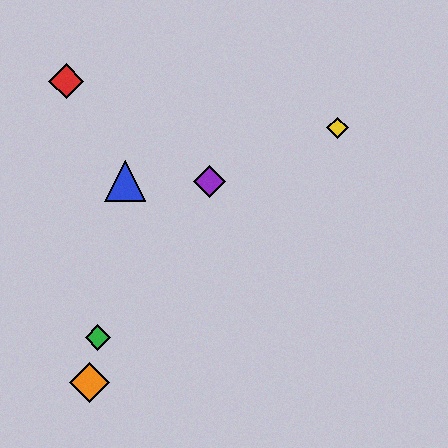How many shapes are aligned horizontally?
2 shapes (the blue triangle, the purple diamond) are aligned horizontally.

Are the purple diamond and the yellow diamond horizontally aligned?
No, the purple diamond is at y≈181 and the yellow diamond is at y≈128.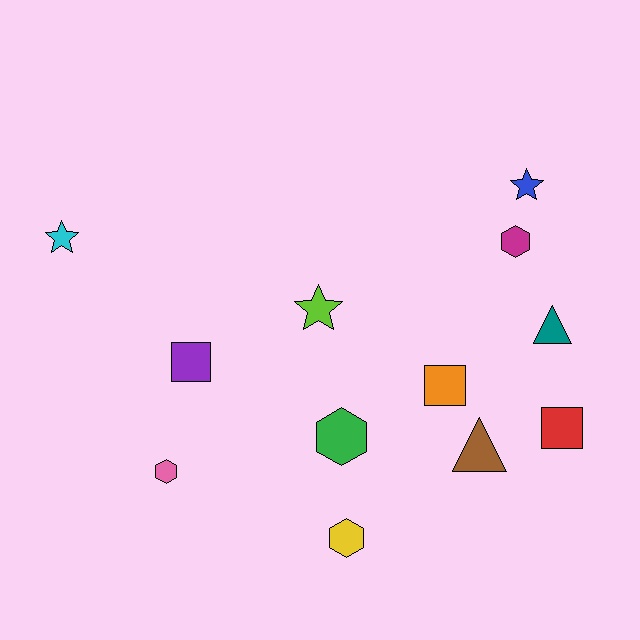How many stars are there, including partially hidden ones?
There are 3 stars.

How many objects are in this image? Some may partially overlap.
There are 12 objects.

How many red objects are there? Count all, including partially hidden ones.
There is 1 red object.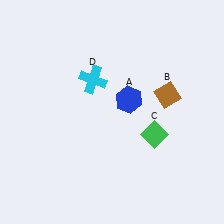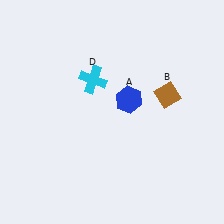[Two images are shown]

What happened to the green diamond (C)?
The green diamond (C) was removed in Image 2. It was in the bottom-right area of Image 1.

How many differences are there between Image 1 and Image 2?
There is 1 difference between the two images.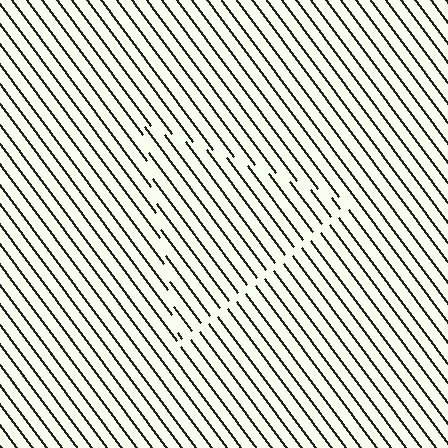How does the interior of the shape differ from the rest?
The interior of the shape contains the same grating, shifted by half a period — the contour is defined by the phase discontinuity where line-ends from the inner and outer gratings abut.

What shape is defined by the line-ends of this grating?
An illusory triangle. The interior of the shape contains the same grating, shifted by half a period — the contour is defined by the phase discontinuity where line-ends from the inner and outer gratings abut.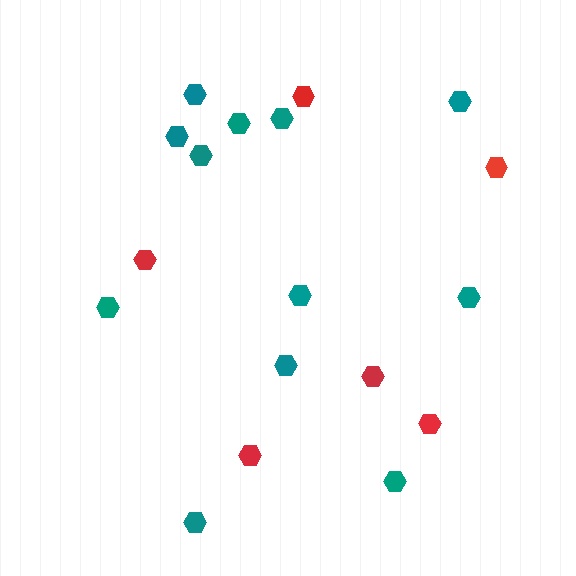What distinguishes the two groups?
There are 2 groups: one group of red hexagons (6) and one group of teal hexagons (12).